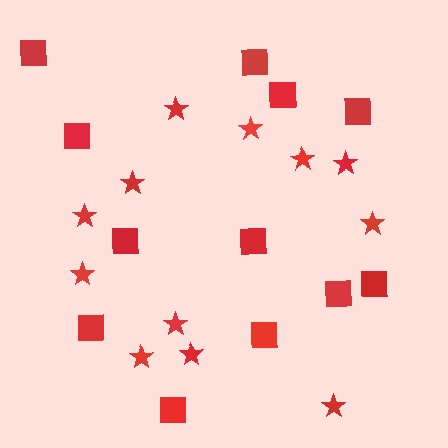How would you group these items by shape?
There are 2 groups: one group of stars (12) and one group of squares (12).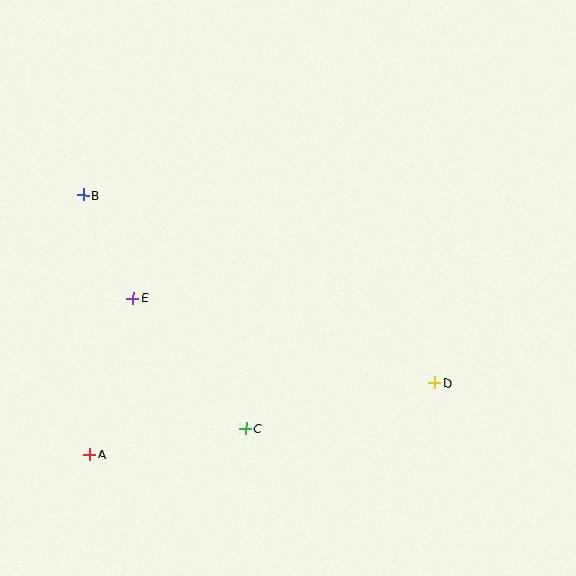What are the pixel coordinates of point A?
Point A is at (90, 454).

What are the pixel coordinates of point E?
Point E is at (133, 298).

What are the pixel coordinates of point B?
Point B is at (83, 195).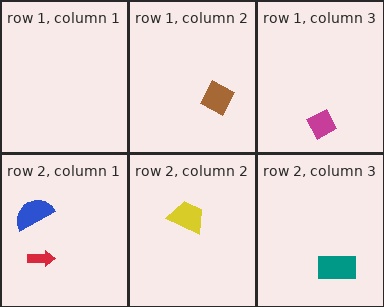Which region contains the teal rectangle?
The row 2, column 3 region.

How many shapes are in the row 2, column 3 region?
1.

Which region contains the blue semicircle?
The row 2, column 1 region.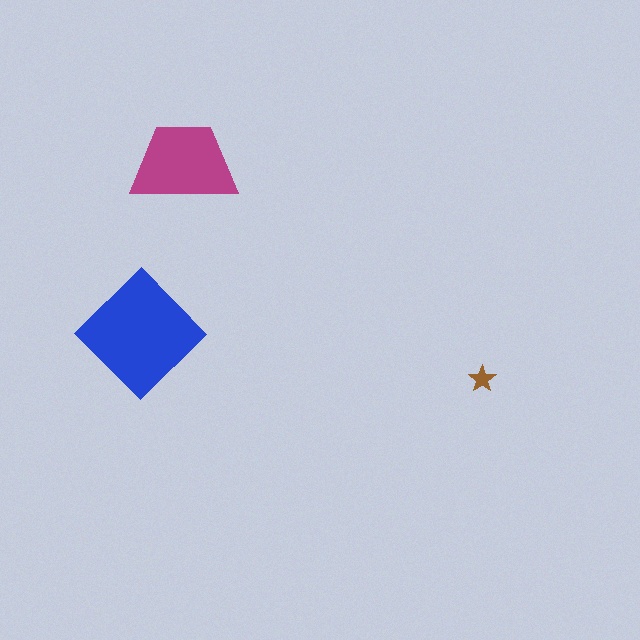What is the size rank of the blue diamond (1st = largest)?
1st.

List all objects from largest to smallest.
The blue diamond, the magenta trapezoid, the brown star.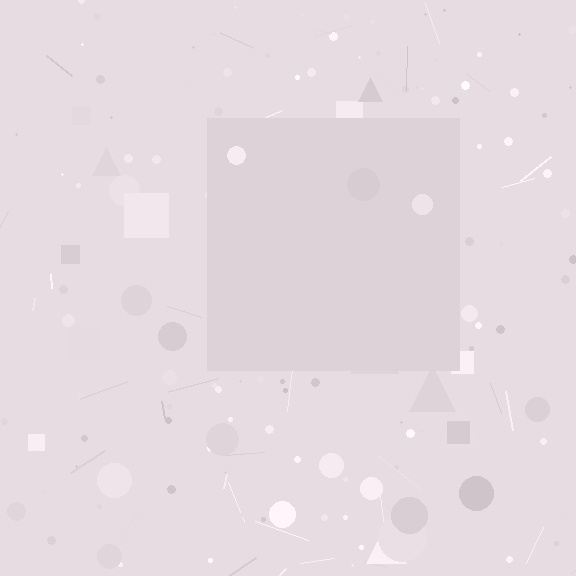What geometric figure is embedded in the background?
A square is embedded in the background.